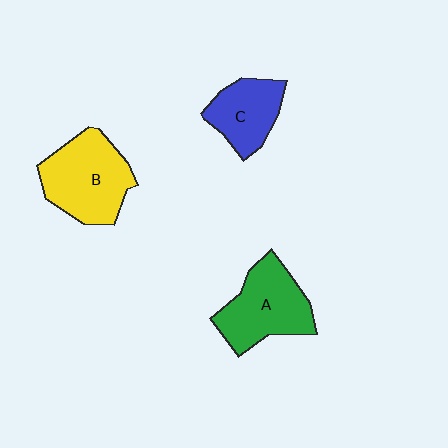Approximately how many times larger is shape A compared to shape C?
Approximately 1.4 times.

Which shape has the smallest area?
Shape C (blue).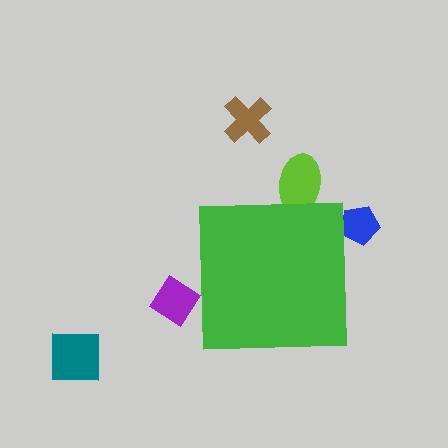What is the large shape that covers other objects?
A green square.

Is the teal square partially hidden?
No, the teal square is fully visible.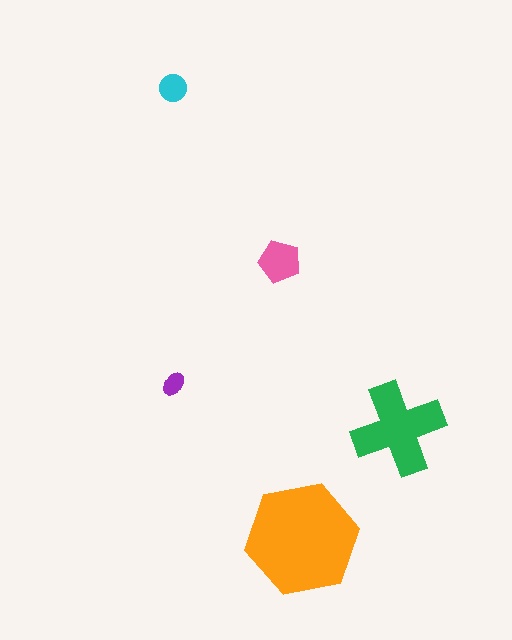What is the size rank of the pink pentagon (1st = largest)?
3rd.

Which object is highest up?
The cyan circle is topmost.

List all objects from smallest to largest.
The purple ellipse, the cyan circle, the pink pentagon, the green cross, the orange hexagon.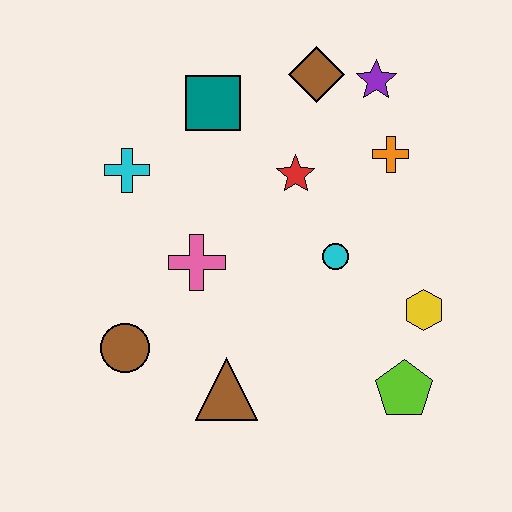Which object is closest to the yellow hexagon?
The lime pentagon is closest to the yellow hexagon.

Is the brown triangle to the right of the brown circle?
Yes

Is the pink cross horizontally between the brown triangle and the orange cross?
No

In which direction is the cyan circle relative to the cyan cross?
The cyan circle is to the right of the cyan cross.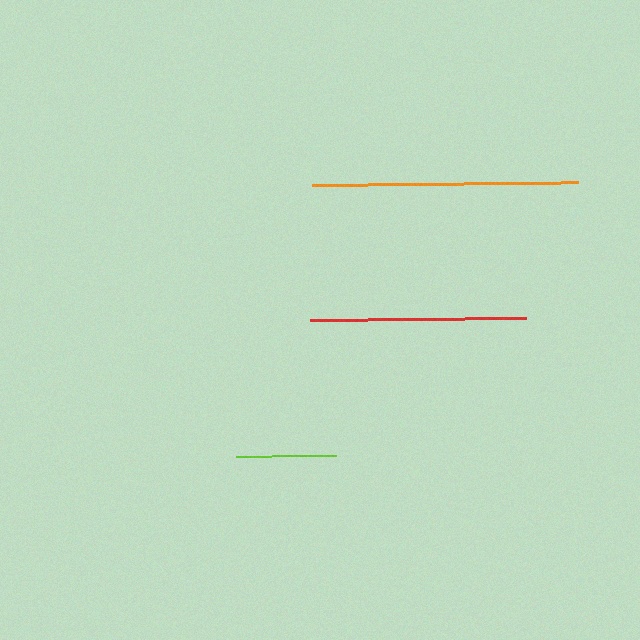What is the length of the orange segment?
The orange segment is approximately 266 pixels long.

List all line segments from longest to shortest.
From longest to shortest: orange, red, lime.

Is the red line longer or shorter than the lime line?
The red line is longer than the lime line.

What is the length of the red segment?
The red segment is approximately 216 pixels long.